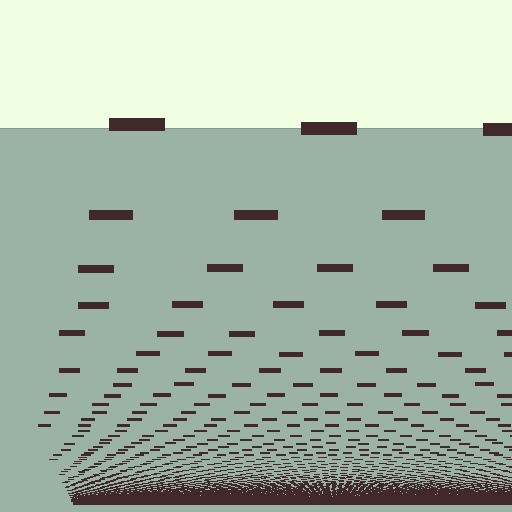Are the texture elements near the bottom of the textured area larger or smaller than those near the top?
Smaller. The gradient is inverted — elements near the bottom are smaller and denser.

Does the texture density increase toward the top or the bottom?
Density increases toward the bottom.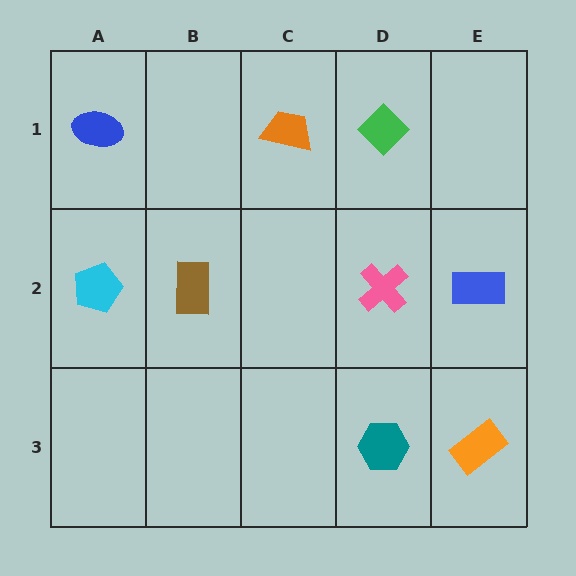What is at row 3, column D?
A teal hexagon.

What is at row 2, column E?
A blue rectangle.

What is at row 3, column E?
An orange rectangle.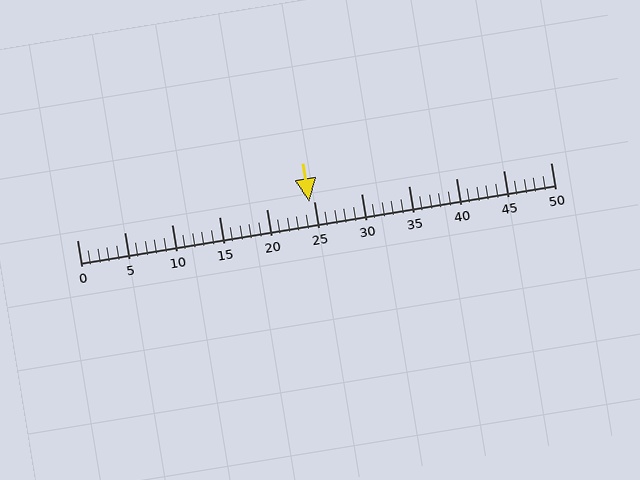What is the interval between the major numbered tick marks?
The major tick marks are spaced 5 units apart.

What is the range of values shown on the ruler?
The ruler shows values from 0 to 50.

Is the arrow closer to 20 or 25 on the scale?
The arrow is closer to 25.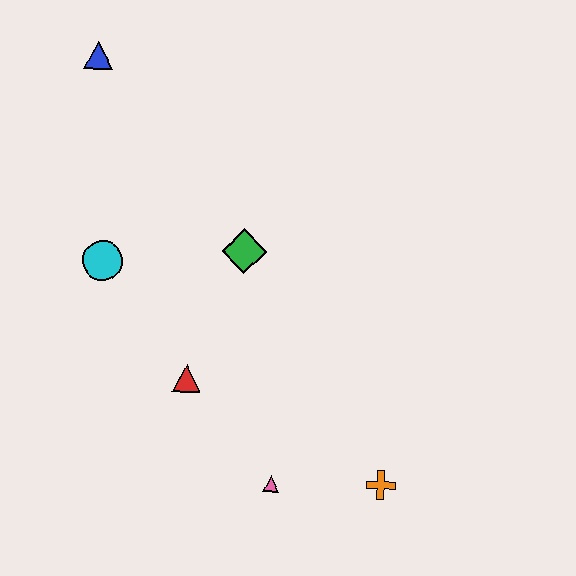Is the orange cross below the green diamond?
Yes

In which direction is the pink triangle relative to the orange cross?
The pink triangle is to the left of the orange cross.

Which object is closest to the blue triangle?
The cyan circle is closest to the blue triangle.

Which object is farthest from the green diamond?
The orange cross is farthest from the green diamond.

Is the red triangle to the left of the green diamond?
Yes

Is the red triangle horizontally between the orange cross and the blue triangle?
Yes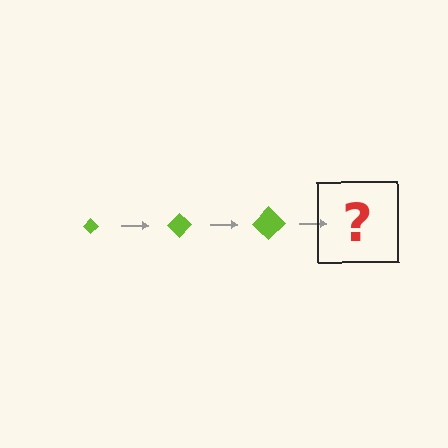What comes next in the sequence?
The next element should be a lime diamond, larger than the previous one.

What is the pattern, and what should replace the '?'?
The pattern is that the diamond gets progressively larger each step. The '?' should be a lime diamond, larger than the previous one.